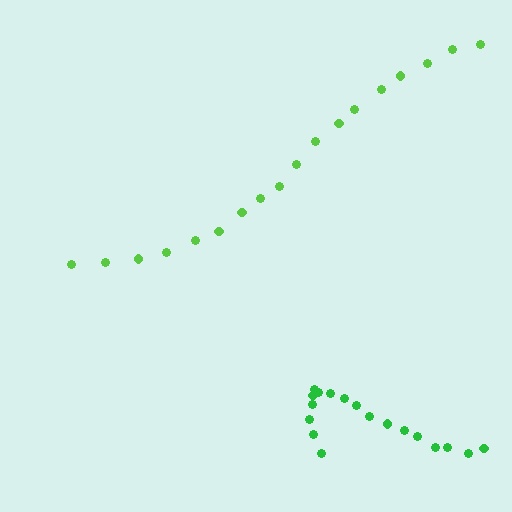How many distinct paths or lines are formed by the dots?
There are 2 distinct paths.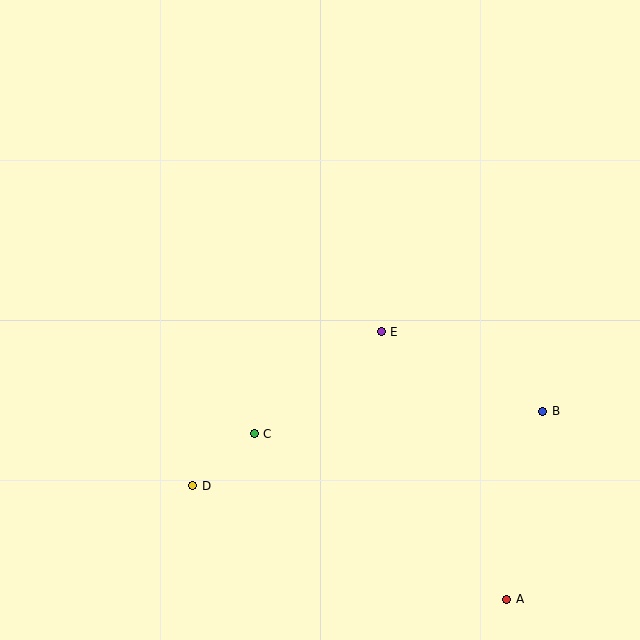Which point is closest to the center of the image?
Point E at (381, 332) is closest to the center.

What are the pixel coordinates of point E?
Point E is at (381, 332).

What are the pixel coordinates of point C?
Point C is at (254, 434).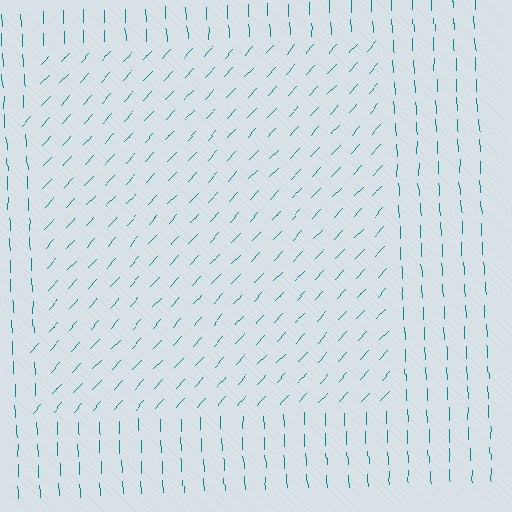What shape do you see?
I see a rectangle.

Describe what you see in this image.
The image is filled with small teal line segments. A rectangle region in the image has lines oriented differently from the surrounding lines, creating a visible texture boundary.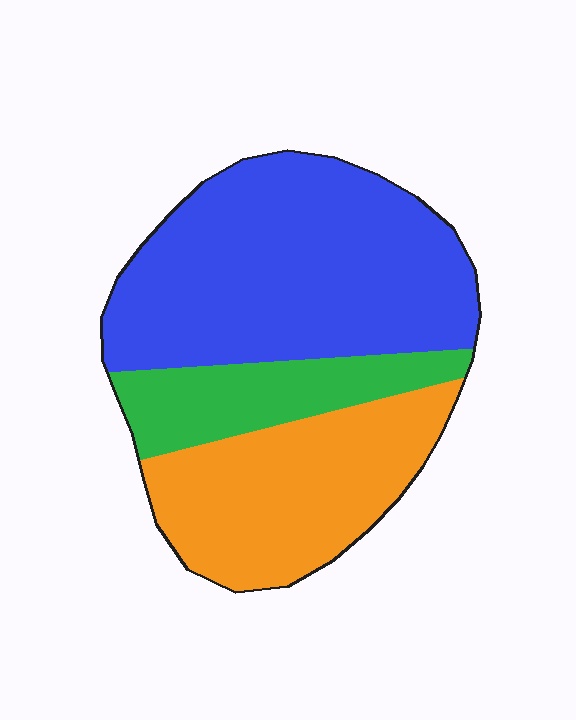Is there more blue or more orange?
Blue.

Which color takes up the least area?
Green, at roughly 15%.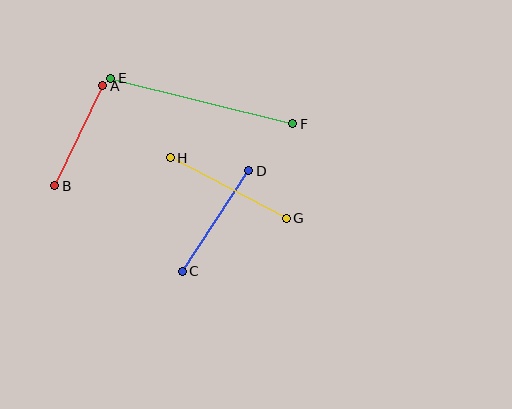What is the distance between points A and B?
The distance is approximately 111 pixels.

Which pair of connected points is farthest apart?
Points E and F are farthest apart.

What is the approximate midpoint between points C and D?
The midpoint is at approximately (216, 221) pixels.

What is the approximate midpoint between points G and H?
The midpoint is at approximately (228, 188) pixels.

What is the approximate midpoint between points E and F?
The midpoint is at approximately (202, 101) pixels.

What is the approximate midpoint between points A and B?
The midpoint is at approximately (79, 136) pixels.